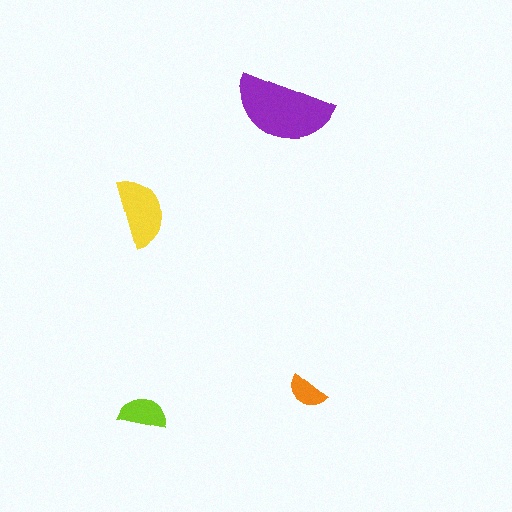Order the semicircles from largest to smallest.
the purple one, the yellow one, the lime one, the orange one.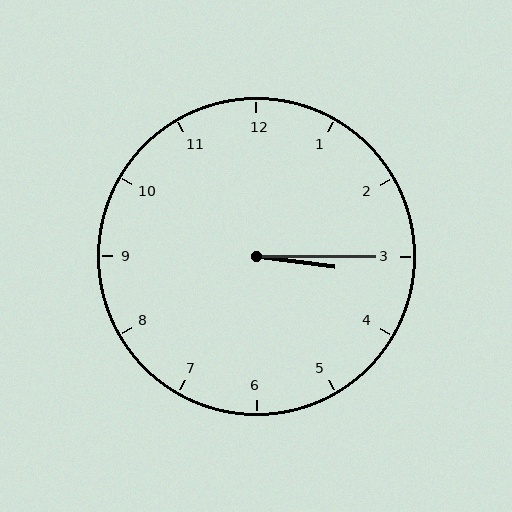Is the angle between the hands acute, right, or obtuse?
It is acute.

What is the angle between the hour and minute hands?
Approximately 8 degrees.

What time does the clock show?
3:15.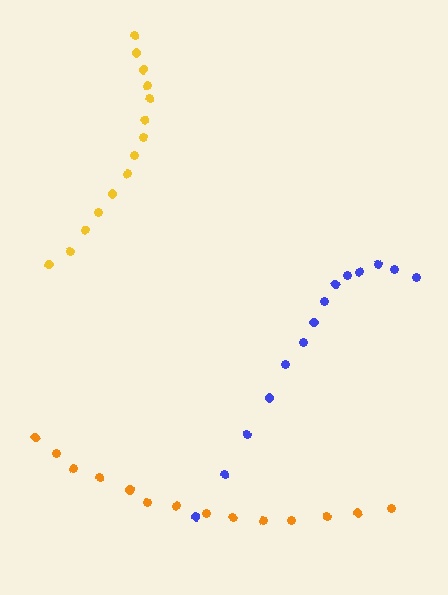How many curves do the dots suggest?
There are 3 distinct paths.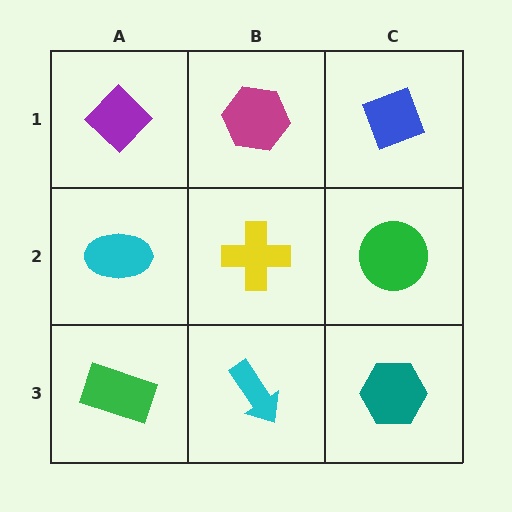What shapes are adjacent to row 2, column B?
A magenta hexagon (row 1, column B), a cyan arrow (row 3, column B), a cyan ellipse (row 2, column A), a green circle (row 2, column C).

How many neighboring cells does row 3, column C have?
2.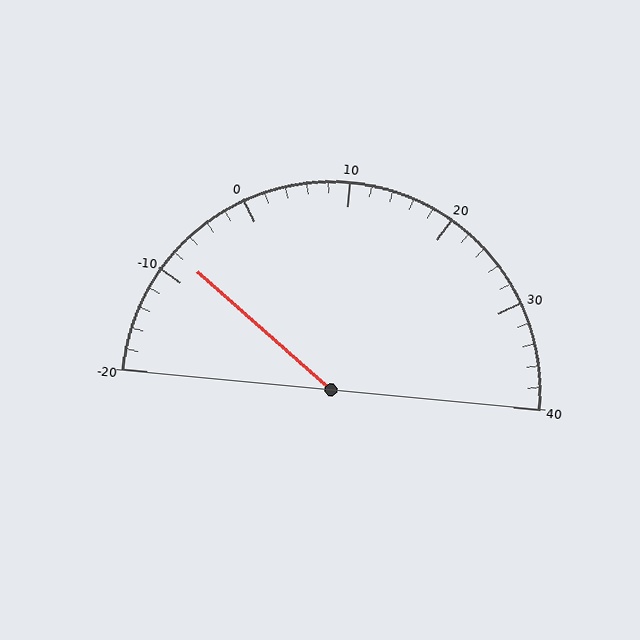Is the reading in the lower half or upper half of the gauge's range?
The reading is in the lower half of the range (-20 to 40).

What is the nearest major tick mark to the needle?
The nearest major tick mark is -10.